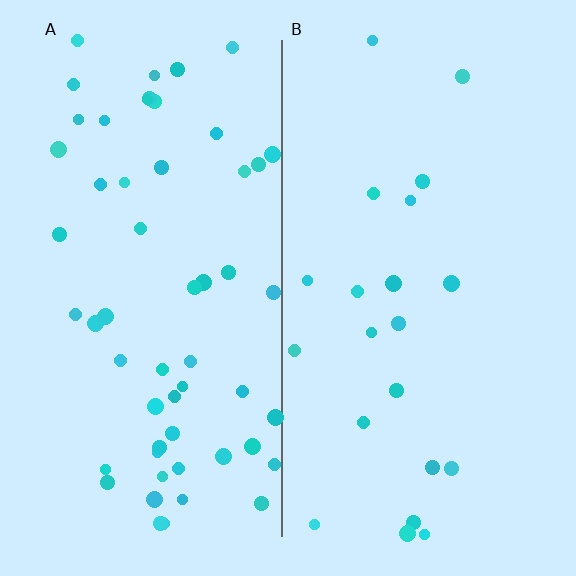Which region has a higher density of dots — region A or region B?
A (the left).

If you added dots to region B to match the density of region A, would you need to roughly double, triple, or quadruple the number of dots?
Approximately triple.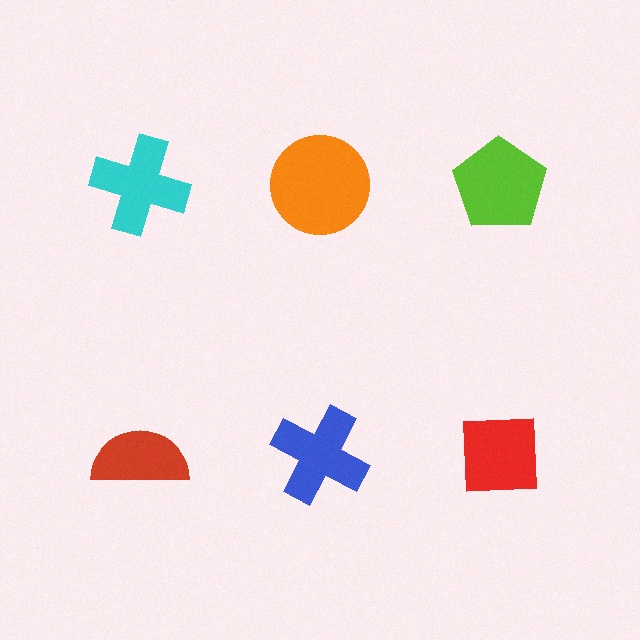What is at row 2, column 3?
A red square.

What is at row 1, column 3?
A lime pentagon.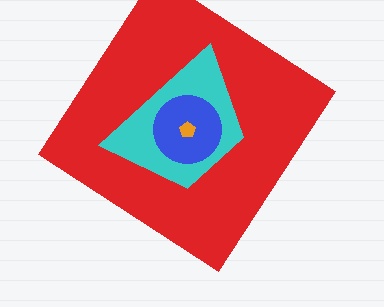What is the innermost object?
The orange pentagon.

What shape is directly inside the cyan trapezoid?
The blue circle.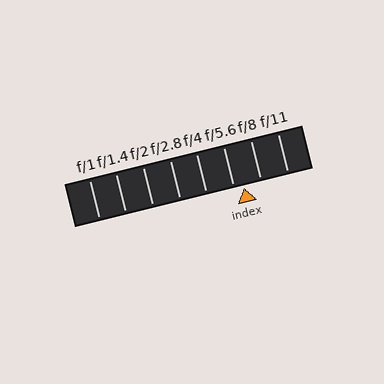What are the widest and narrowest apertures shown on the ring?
The widest aperture shown is f/1 and the narrowest is f/11.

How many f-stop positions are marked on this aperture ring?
There are 8 f-stop positions marked.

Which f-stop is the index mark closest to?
The index mark is closest to f/5.6.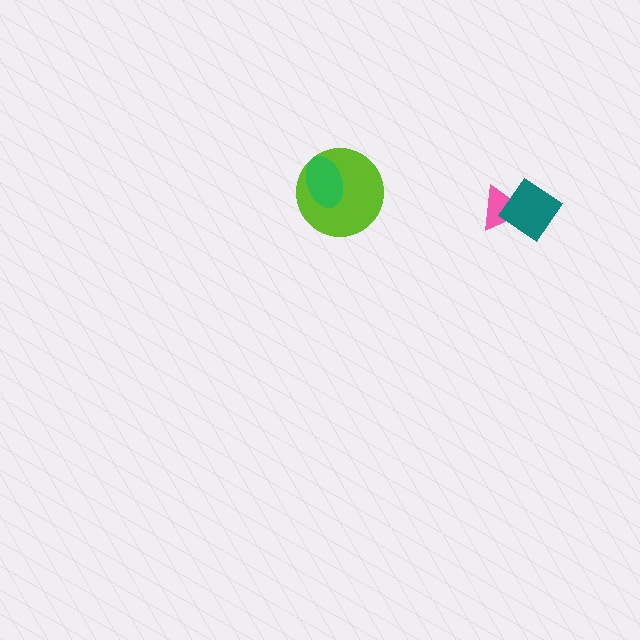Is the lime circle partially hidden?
Yes, it is partially covered by another shape.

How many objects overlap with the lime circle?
1 object overlaps with the lime circle.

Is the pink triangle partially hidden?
Yes, it is partially covered by another shape.